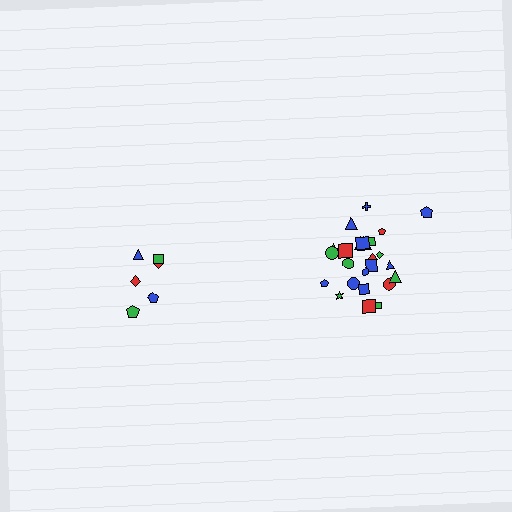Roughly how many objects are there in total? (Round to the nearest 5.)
Roughly 30 objects in total.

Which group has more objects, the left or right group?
The right group.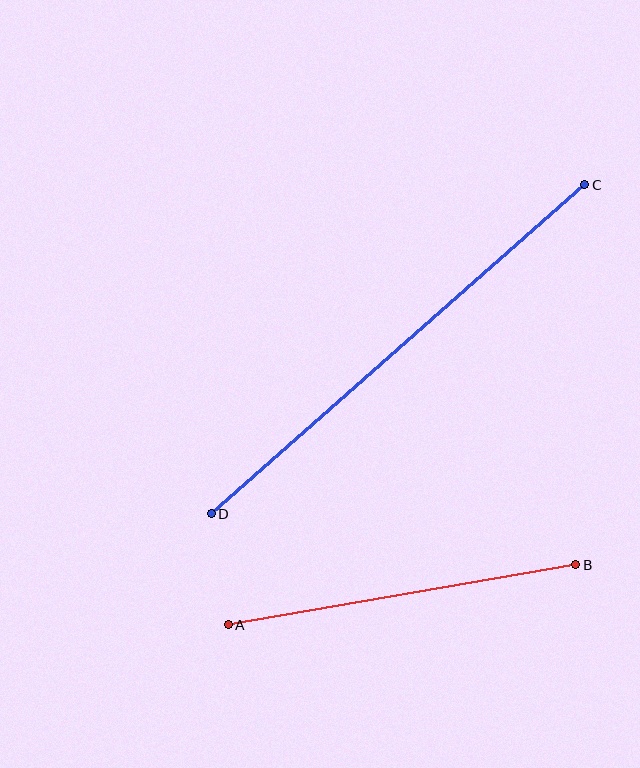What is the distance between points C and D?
The distance is approximately 498 pixels.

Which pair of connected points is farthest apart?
Points C and D are farthest apart.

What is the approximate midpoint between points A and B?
The midpoint is at approximately (402, 595) pixels.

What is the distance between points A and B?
The distance is approximately 353 pixels.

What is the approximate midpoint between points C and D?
The midpoint is at approximately (398, 349) pixels.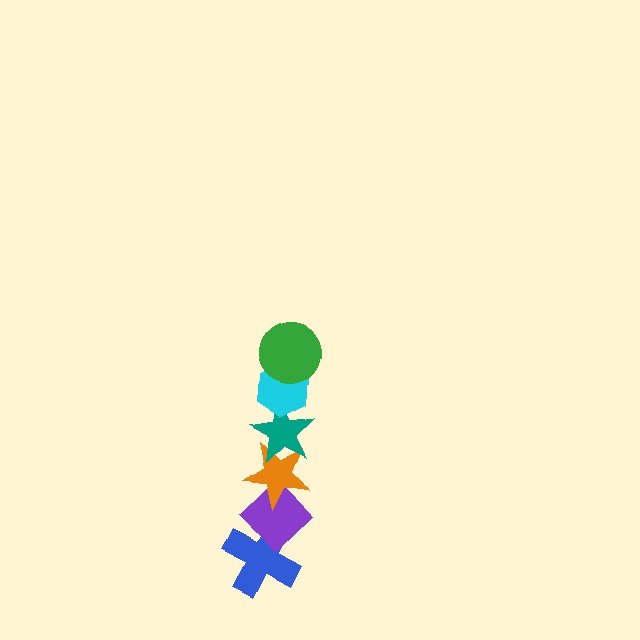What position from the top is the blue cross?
The blue cross is 6th from the top.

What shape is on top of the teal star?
The cyan hexagon is on top of the teal star.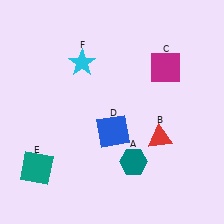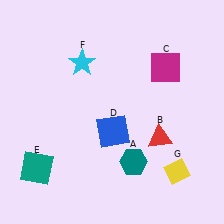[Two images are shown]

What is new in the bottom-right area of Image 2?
A yellow diamond (G) was added in the bottom-right area of Image 2.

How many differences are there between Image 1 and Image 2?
There is 1 difference between the two images.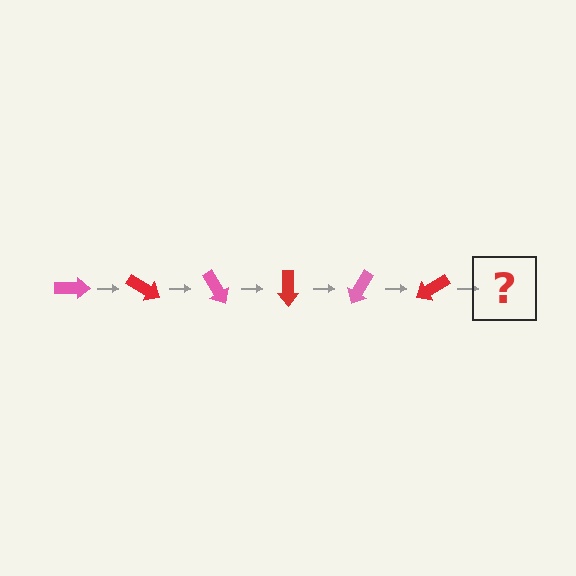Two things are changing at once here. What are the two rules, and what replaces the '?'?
The two rules are that it rotates 30 degrees each step and the color cycles through pink and red. The '?' should be a pink arrow, rotated 180 degrees from the start.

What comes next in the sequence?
The next element should be a pink arrow, rotated 180 degrees from the start.